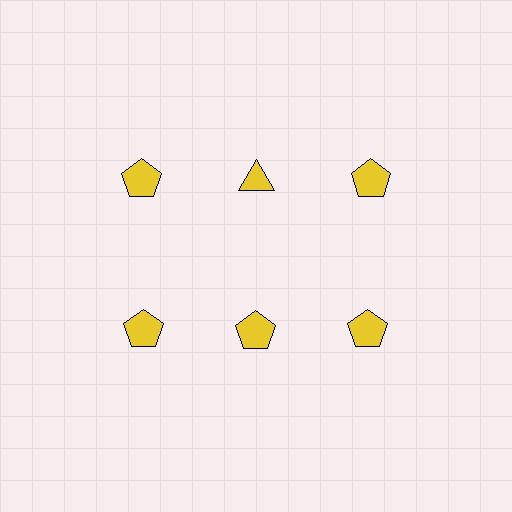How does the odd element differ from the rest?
It has a different shape: triangle instead of pentagon.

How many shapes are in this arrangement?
There are 6 shapes arranged in a grid pattern.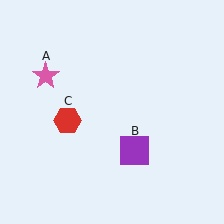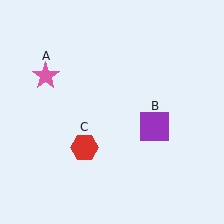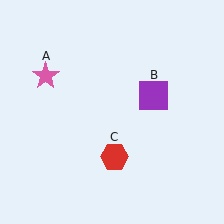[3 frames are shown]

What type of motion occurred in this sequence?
The purple square (object B), red hexagon (object C) rotated counterclockwise around the center of the scene.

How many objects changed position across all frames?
2 objects changed position: purple square (object B), red hexagon (object C).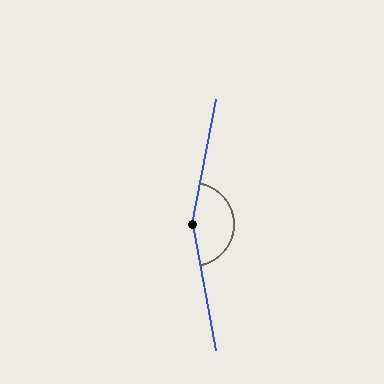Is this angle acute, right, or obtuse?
It is obtuse.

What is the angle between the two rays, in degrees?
Approximately 159 degrees.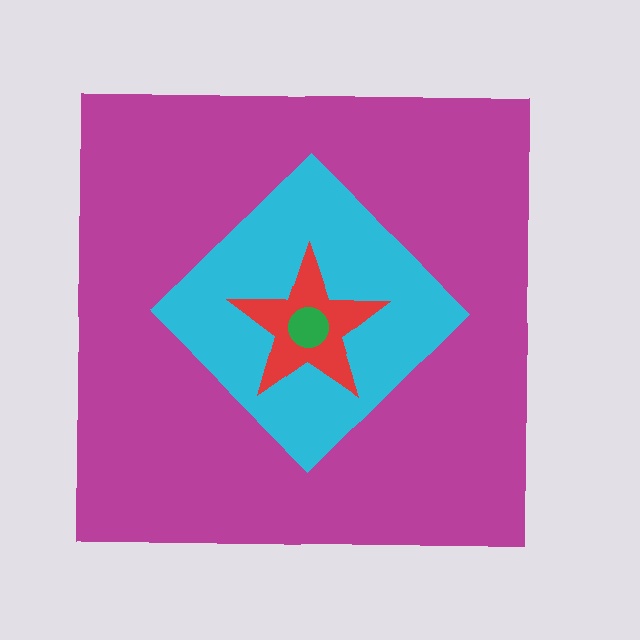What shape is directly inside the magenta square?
The cyan diamond.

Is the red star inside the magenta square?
Yes.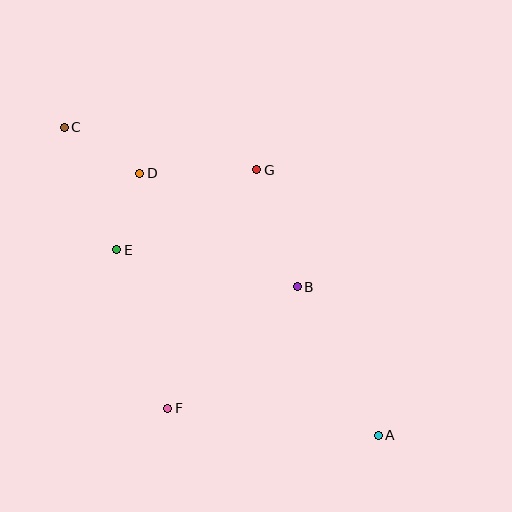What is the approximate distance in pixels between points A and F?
The distance between A and F is approximately 212 pixels.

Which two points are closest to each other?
Points D and E are closest to each other.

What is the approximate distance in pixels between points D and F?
The distance between D and F is approximately 236 pixels.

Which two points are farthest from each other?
Points A and C are farthest from each other.